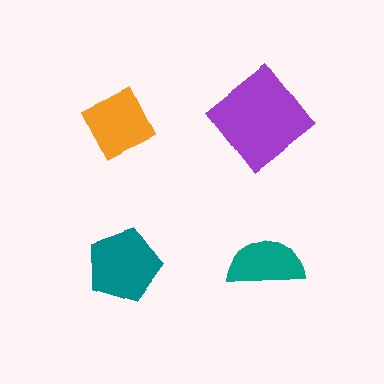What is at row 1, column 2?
A purple diamond.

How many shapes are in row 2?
2 shapes.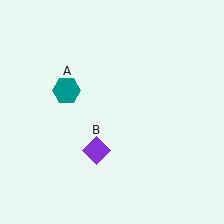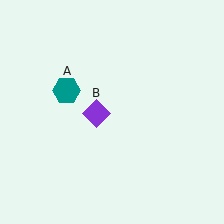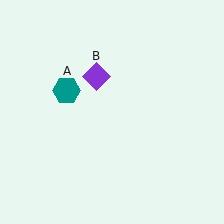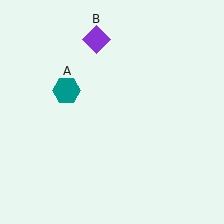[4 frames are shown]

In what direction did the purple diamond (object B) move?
The purple diamond (object B) moved up.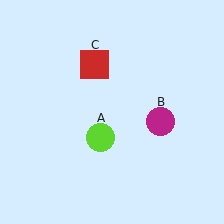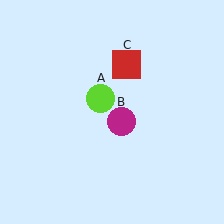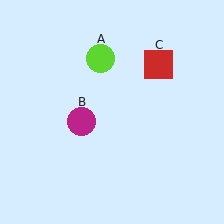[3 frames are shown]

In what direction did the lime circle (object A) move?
The lime circle (object A) moved up.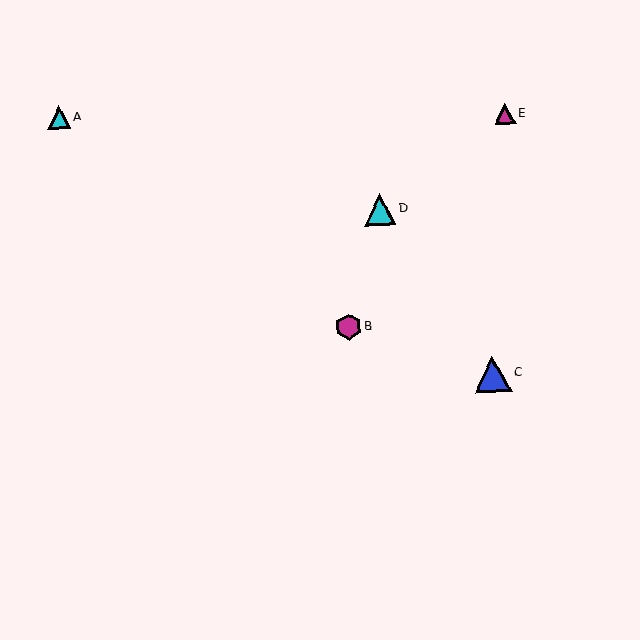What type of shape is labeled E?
Shape E is a magenta triangle.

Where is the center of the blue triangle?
The center of the blue triangle is at (493, 374).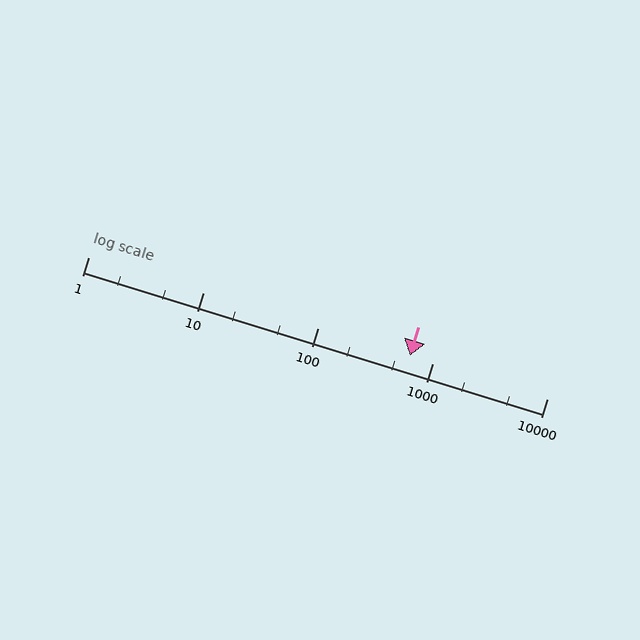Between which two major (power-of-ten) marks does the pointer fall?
The pointer is between 100 and 1000.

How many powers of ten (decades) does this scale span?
The scale spans 4 decades, from 1 to 10000.